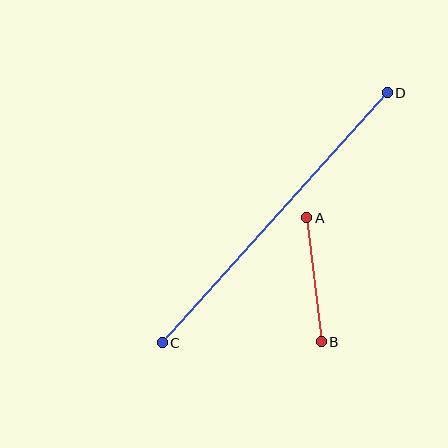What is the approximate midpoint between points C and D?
The midpoint is at approximately (275, 218) pixels.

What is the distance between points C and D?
The distance is approximately 337 pixels.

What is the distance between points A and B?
The distance is approximately 124 pixels.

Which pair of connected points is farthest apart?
Points C and D are farthest apart.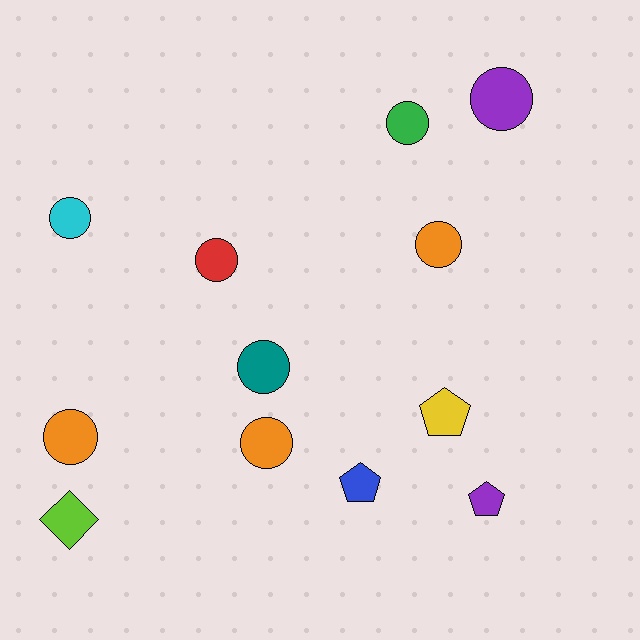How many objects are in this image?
There are 12 objects.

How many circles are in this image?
There are 8 circles.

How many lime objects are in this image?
There is 1 lime object.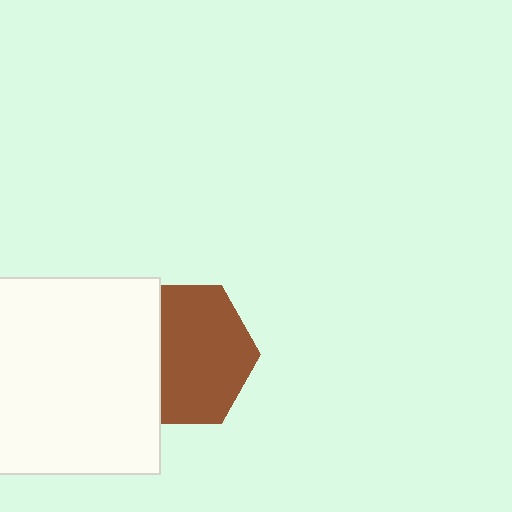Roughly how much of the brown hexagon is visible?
Most of it is visible (roughly 67%).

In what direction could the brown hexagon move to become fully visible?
The brown hexagon could move right. That would shift it out from behind the white square entirely.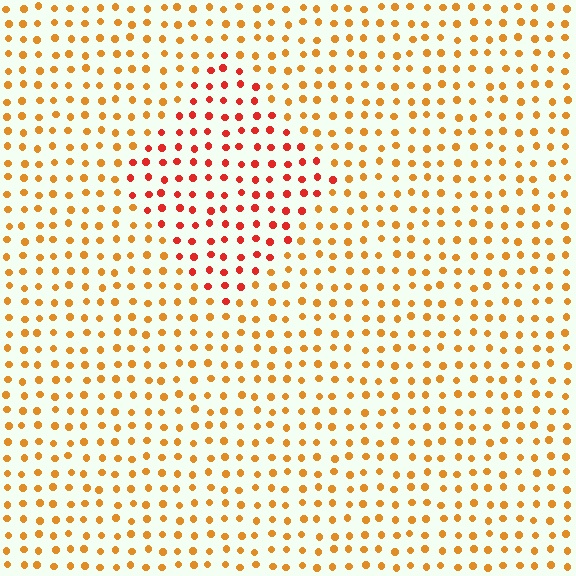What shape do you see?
I see a diamond.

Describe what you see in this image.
The image is filled with small orange elements in a uniform arrangement. A diamond-shaped region is visible where the elements are tinted to a slightly different hue, forming a subtle color boundary.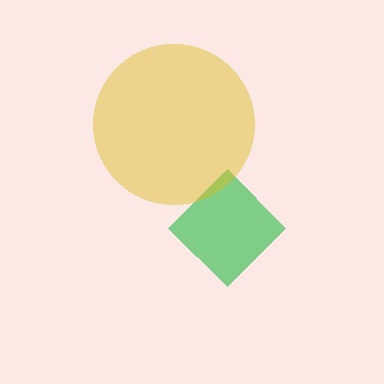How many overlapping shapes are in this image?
There are 2 overlapping shapes in the image.